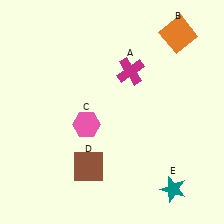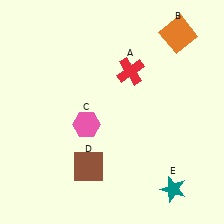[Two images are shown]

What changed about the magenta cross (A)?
In Image 1, A is magenta. In Image 2, it changed to red.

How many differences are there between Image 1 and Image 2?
There is 1 difference between the two images.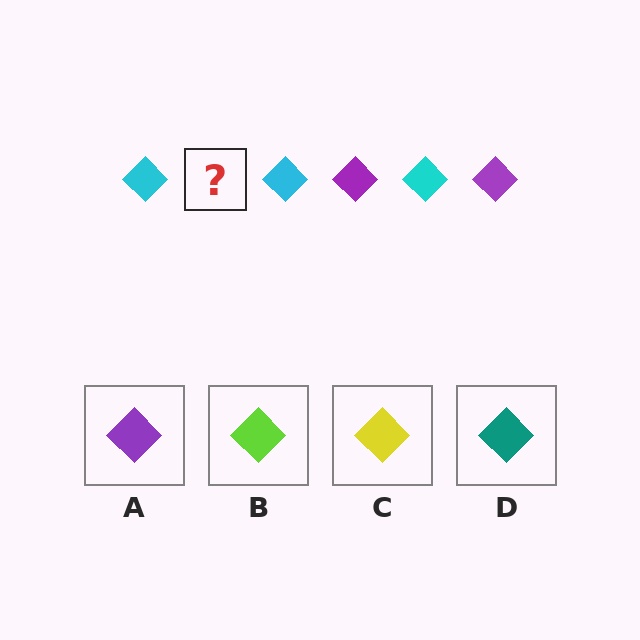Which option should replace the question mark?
Option A.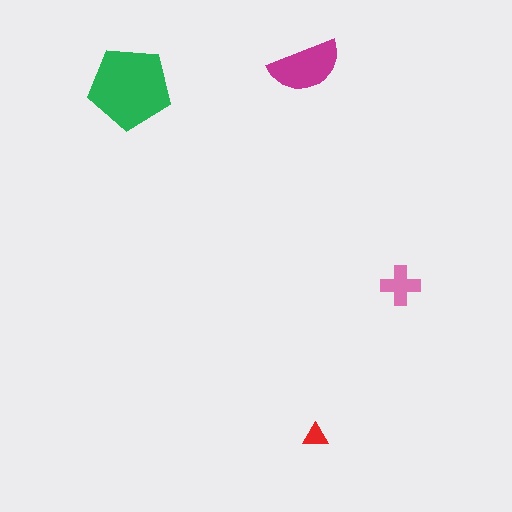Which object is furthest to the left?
The green pentagon is leftmost.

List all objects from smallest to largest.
The red triangle, the pink cross, the magenta semicircle, the green pentagon.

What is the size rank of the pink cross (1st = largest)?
3rd.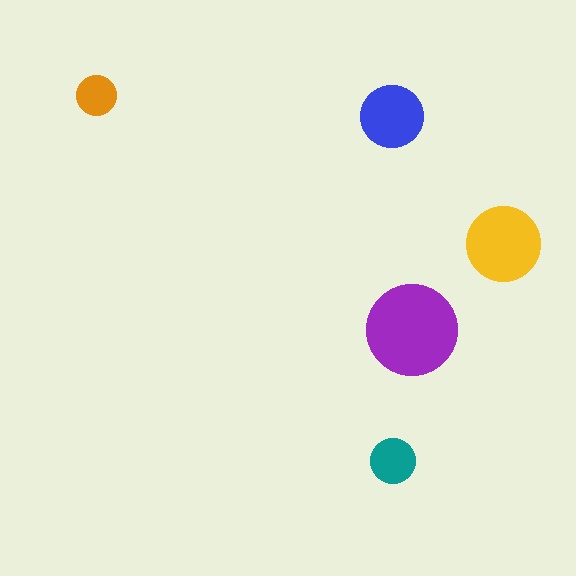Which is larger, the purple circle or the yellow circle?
The purple one.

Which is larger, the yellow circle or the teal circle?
The yellow one.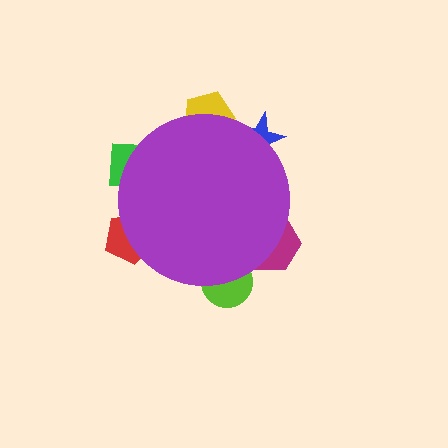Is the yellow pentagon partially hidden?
Yes, the yellow pentagon is partially hidden behind the purple circle.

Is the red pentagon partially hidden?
Yes, the red pentagon is partially hidden behind the purple circle.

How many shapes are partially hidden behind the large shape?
6 shapes are partially hidden.